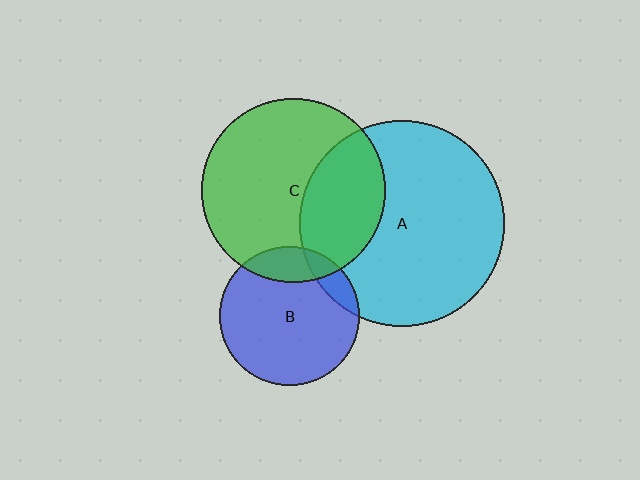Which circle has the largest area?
Circle A (cyan).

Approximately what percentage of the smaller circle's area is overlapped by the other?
Approximately 35%.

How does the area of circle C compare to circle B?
Approximately 1.7 times.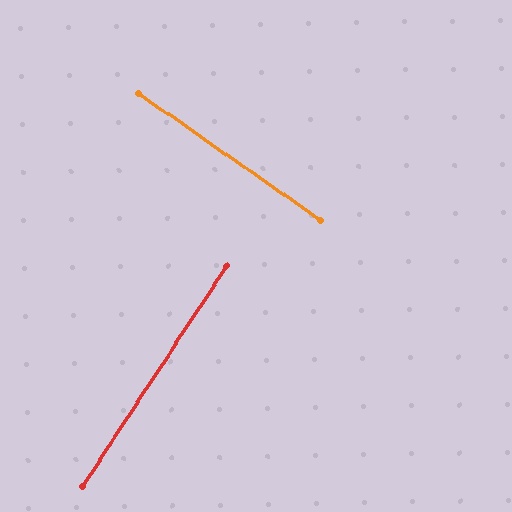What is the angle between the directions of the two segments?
Approximately 88 degrees.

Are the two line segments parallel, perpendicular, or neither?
Perpendicular — they meet at approximately 88°.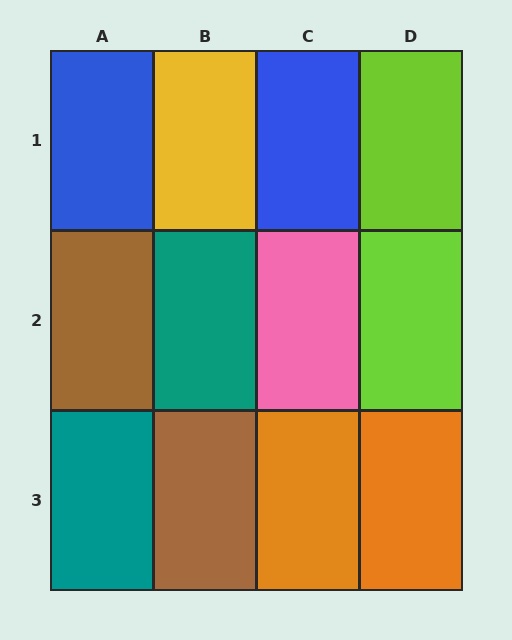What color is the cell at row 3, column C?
Orange.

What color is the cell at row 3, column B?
Brown.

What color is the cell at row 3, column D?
Orange.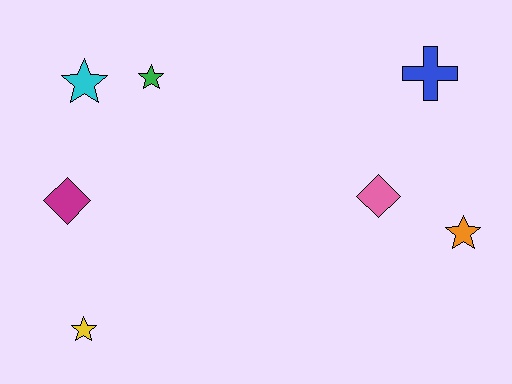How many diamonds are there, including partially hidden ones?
There are 2 diamonds.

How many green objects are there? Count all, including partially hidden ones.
There is 1 green object.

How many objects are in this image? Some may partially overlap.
There are 7 objects.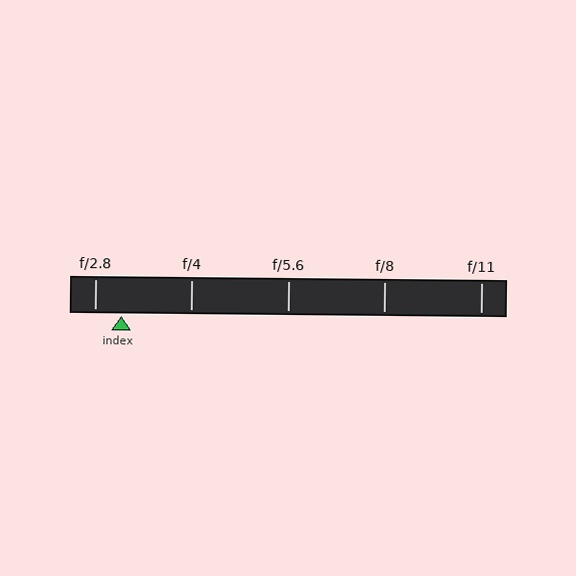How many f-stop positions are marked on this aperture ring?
There are 5 f-stop positions marked.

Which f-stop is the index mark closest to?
The index mark is closest to f/2.8.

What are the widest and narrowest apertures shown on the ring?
The widest aperture shown is f/2.8 and the narrowest is f/11.